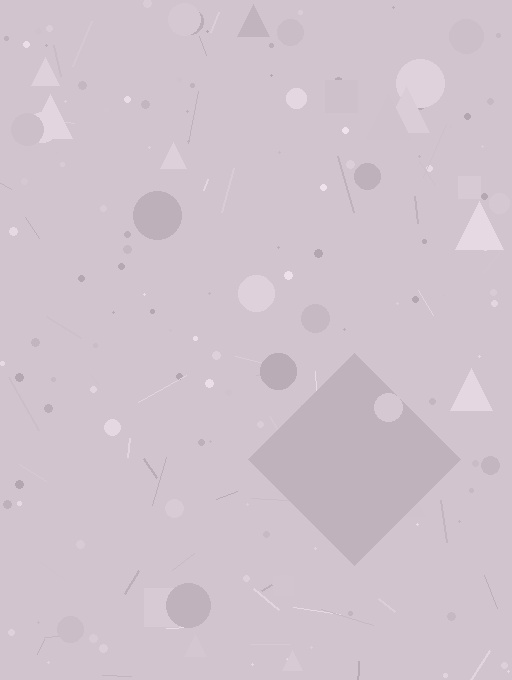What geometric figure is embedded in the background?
A diamond is embedded in the background.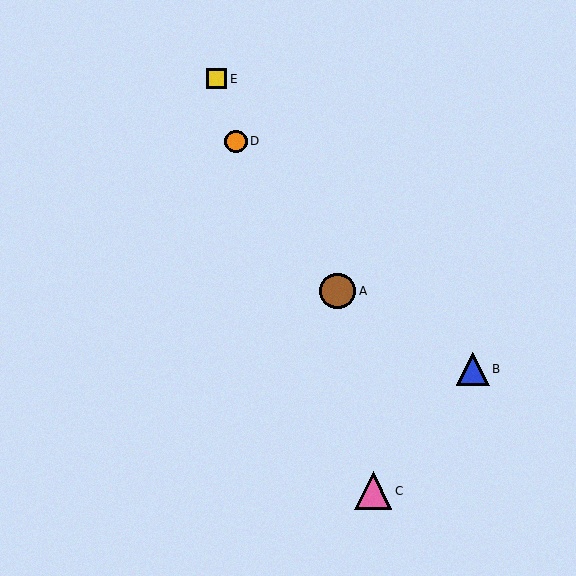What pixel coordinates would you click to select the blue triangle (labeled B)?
Click at (473, 369) to select the blue triangle B.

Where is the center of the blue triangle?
The center of the blue triangle is at (473, 369).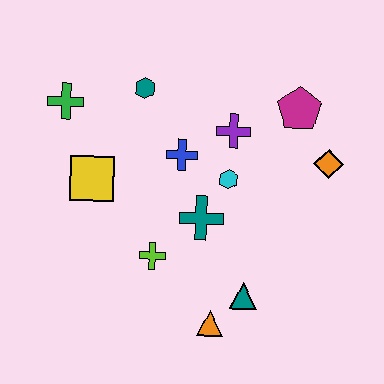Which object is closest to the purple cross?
The cyan hexagon is closest to the purple cross.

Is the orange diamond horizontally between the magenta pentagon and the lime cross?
No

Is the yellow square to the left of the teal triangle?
Yes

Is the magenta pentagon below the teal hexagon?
Yes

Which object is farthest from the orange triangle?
The green cross is farthest from the orange triangle.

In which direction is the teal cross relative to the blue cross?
The teal cross is below the blue cross.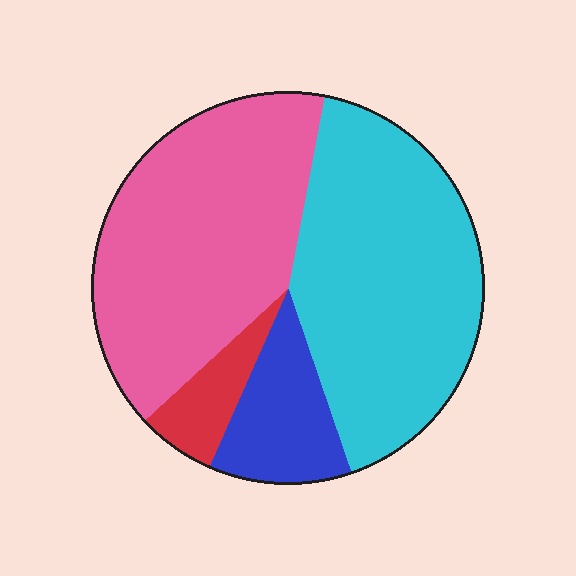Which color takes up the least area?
Red, at roughly 5%.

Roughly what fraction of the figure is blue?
Blue covers 12% of the figure.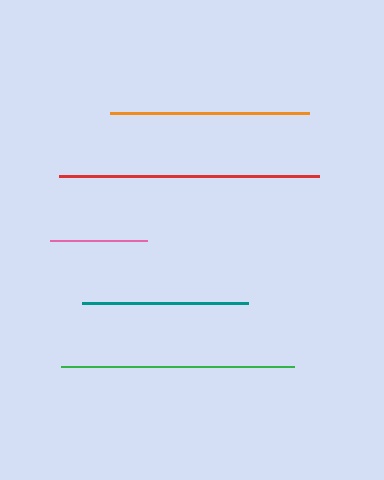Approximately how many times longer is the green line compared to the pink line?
The green line is approximately 2.4 times the length of the pink line.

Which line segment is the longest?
The red line is the longest at approximately 260 pixels.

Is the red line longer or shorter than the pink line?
The red line is longer than the pink line.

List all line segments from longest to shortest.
From longest to shortest: red, green, orange, teal, pink.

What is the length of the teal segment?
The teal segment is approximately 166 pixels long.